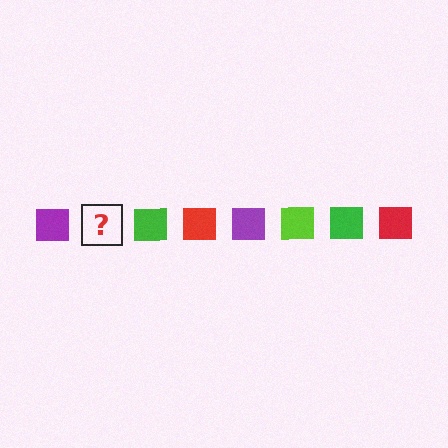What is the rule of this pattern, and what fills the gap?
The rule is that the pattern cycles through purple, lime, green, red squares. The gap should be filled with a lime square.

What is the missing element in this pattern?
The missing element is a lime square.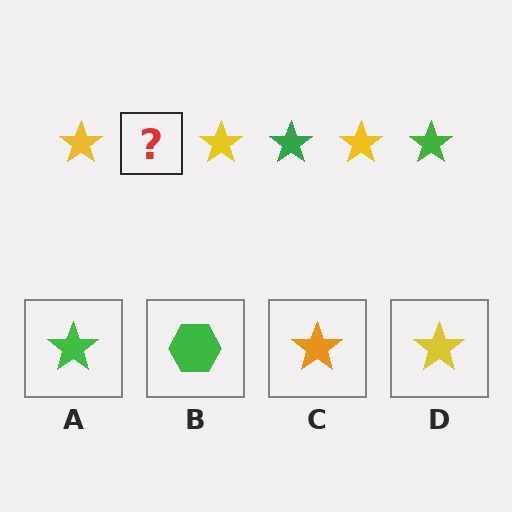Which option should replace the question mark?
Option A.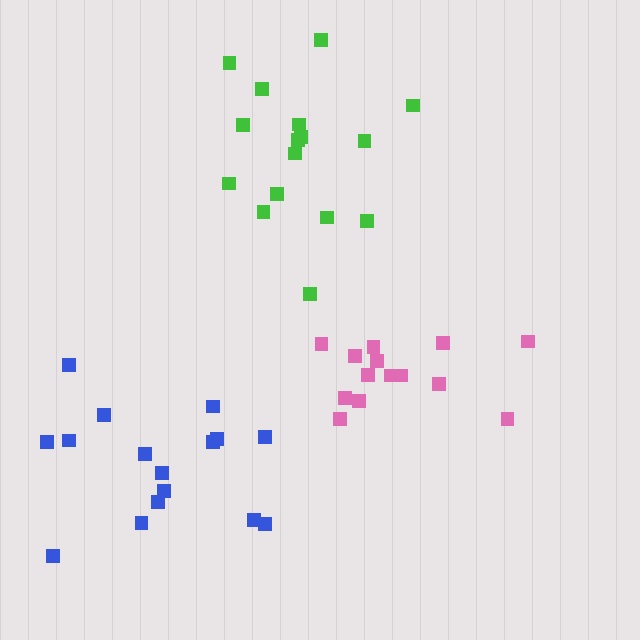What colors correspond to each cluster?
The clusters are colored: pink, blue, green.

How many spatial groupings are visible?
There are 3 spatial groupings.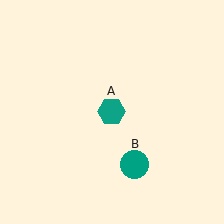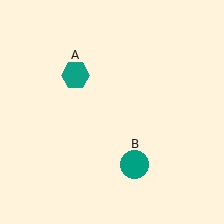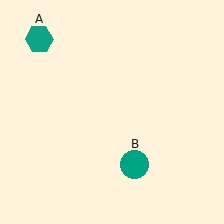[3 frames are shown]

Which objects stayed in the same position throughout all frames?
Teal circle (object B) remained stationary.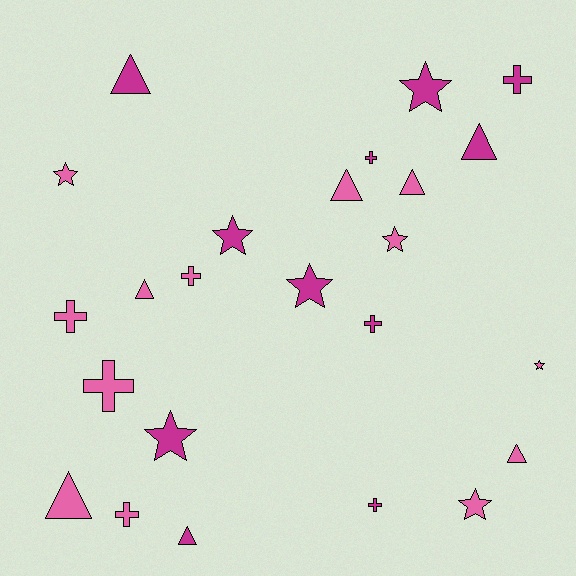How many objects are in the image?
There are 24 objects.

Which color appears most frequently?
Pink, with 13 objects.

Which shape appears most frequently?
Triangle, with 8 objects.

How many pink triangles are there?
There are 5 pink triangles.